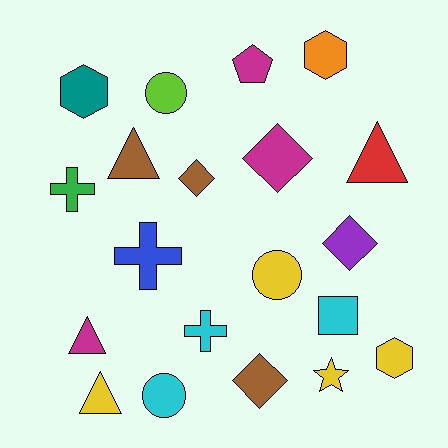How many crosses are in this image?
There are 3 crosses.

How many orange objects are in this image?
There is 1 orange object.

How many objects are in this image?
There are 20 objects.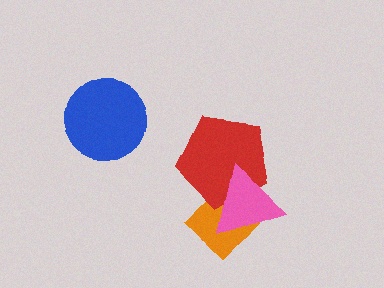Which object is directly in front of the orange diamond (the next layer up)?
The red pentagon is directly in front of the orange diamond.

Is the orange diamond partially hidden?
Yes, it is partially covered by another shape.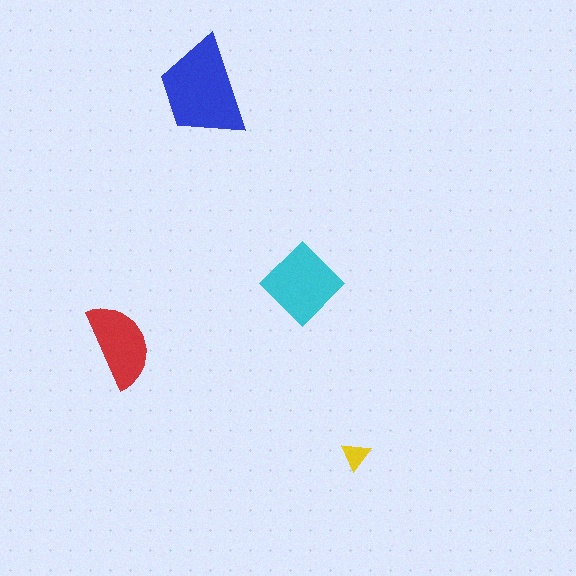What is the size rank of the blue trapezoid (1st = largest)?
1st.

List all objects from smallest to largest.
The yellow triangle, the red semicircle, the cyan diamond, the blue trapezoid.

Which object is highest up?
The blue trapezoid is topmost.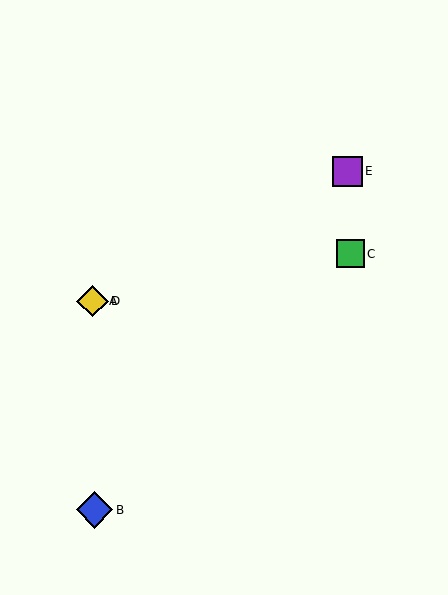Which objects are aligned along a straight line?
Objects A, D, E are aligned along a straight line.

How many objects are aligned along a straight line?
3 objects (A, D, E) are aligned along a straight line.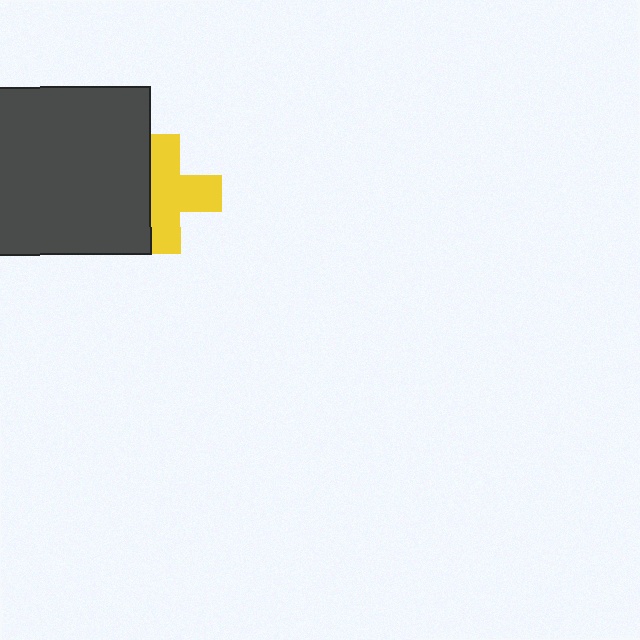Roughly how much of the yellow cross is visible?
Most of it is visible (roughly 67%).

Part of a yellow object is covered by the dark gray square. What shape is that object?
It is a cross.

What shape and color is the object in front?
The object in front is a dark gray square.